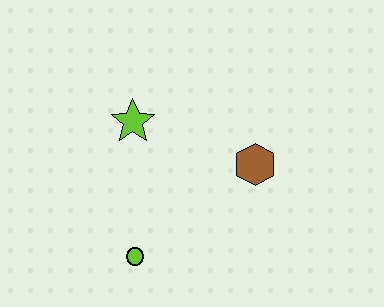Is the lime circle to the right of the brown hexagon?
No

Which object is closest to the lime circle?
The lime star is closest to the lime circle.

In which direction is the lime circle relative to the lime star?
The lime circle is below the lime star.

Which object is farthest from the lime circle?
The brown hexagon is farthest from the lime circle.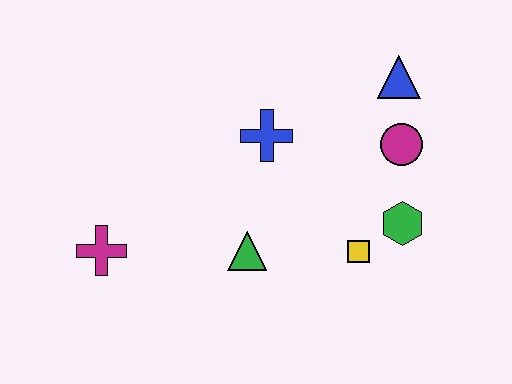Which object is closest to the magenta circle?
The blue triangle is closest to the magenta circle.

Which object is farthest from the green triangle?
The blue triangle is farthest from the green triangle.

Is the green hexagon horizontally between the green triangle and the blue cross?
No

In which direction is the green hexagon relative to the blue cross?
The green hexagon is to the right of the blue cross.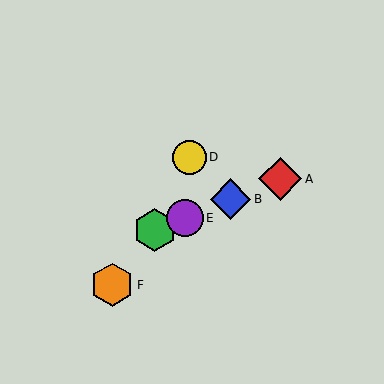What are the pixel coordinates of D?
Object D is at (189, 157).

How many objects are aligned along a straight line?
4 objects (A, B, C, E) are aligned along a straight line.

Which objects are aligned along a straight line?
Objects A, B, C, E are aligned along a straight line.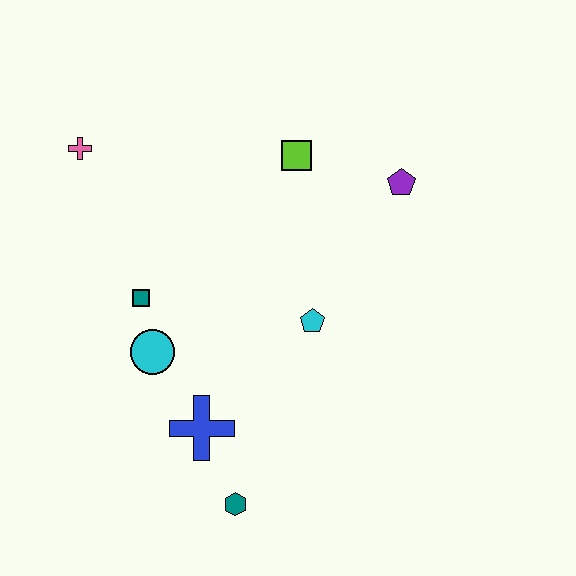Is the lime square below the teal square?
No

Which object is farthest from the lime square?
The teal hexagon is farthest from the lime square.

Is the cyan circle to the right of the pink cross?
Yes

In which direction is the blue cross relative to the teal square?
The blue cross is below the teal square.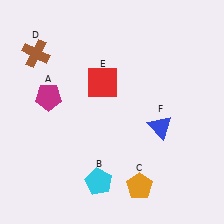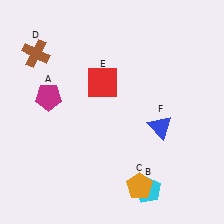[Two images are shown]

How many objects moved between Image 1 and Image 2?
1 object moved between the two images.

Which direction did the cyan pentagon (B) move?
The cyan pentagon (B) moved right.